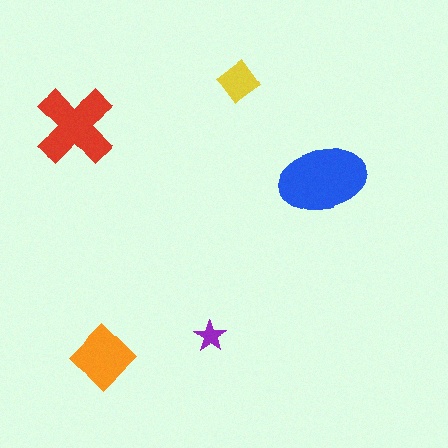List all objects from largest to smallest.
The blue ellipse, the red cross, the orange diamond, the yellow diamond, the purple star.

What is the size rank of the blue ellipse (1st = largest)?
1st.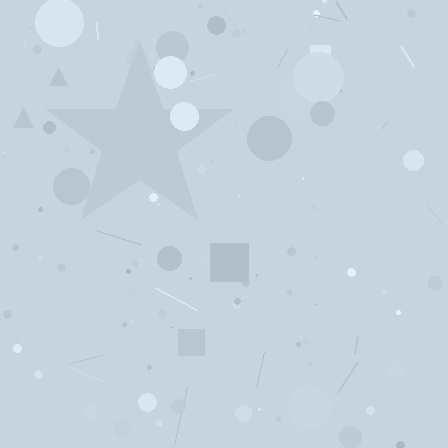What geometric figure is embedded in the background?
A star is embedded in the background.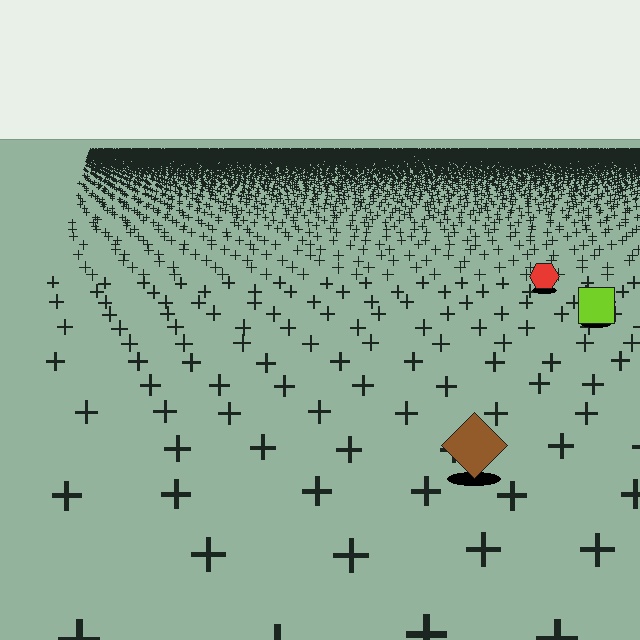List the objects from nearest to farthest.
From nearest to farthest: the brown diamond, the lime square, the red hexagon.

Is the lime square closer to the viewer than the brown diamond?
No. The brown diamond is closer — you can tell from the texture gradient: the ground texture is coarser near it.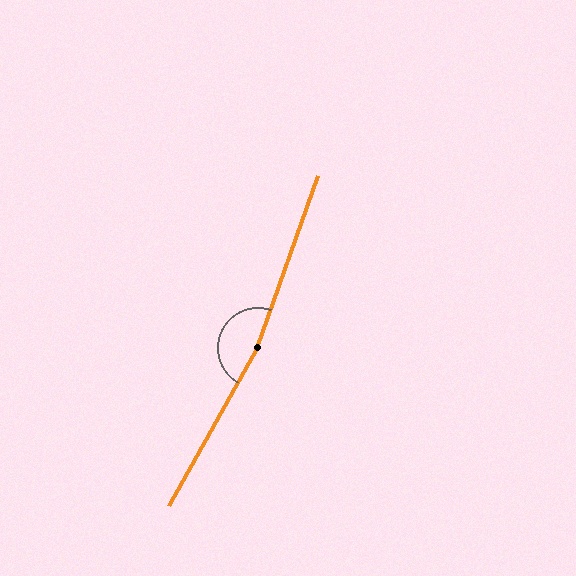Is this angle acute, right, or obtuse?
It is obtuse.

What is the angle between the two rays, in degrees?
Approximately 170 degrees.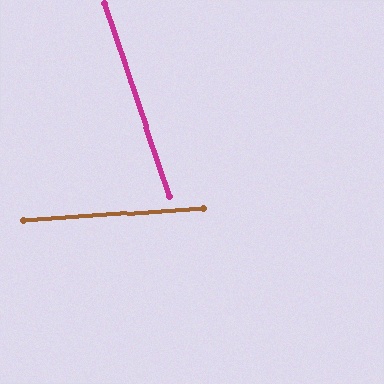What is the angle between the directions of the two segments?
Approximately 75 degrees.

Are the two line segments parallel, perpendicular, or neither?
Neither parallel nor perpendicular — they differ by about 75°.